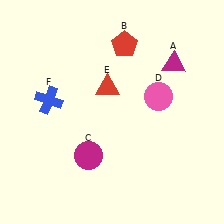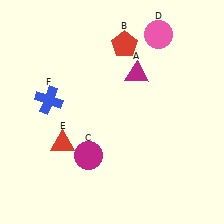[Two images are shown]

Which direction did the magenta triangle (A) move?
The magenta triangle (A) moved left.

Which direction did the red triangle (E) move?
The red triangle (E) moved down.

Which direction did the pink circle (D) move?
The pink circle (D) moved up.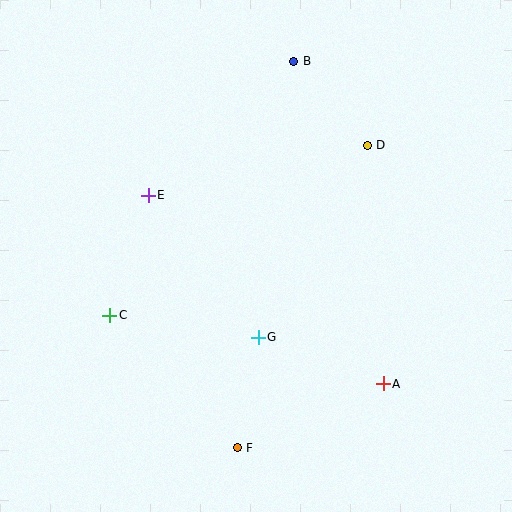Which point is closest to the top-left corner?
Point E is closest to the top-left corner.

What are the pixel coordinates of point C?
Point C is at (110, 315).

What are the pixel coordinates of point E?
Point E is at (148, 195).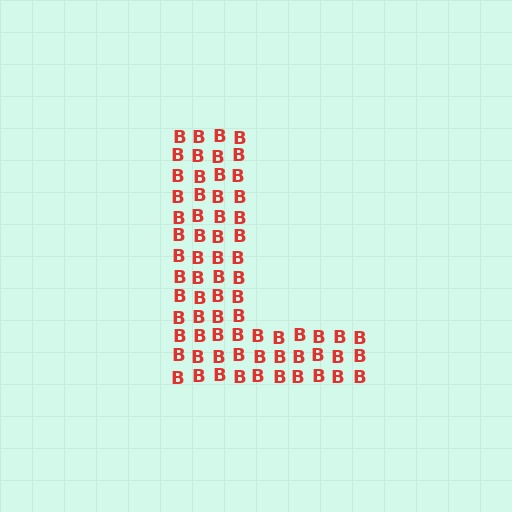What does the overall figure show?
The overall figure shows the letter L.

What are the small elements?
The small elements are letter B's.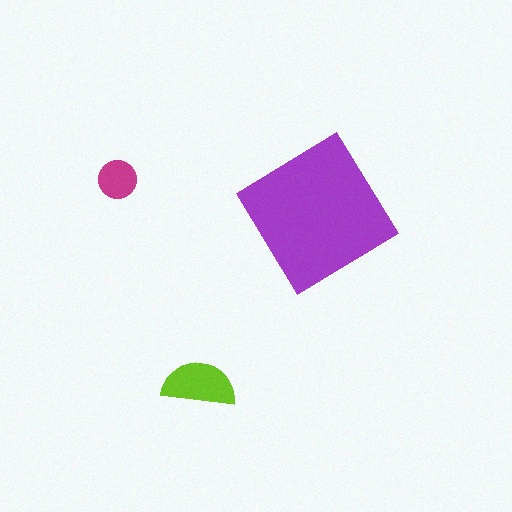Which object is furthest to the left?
The magenta circle is leftmost.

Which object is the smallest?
The magenta circle.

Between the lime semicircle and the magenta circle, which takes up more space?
The lime semicircle.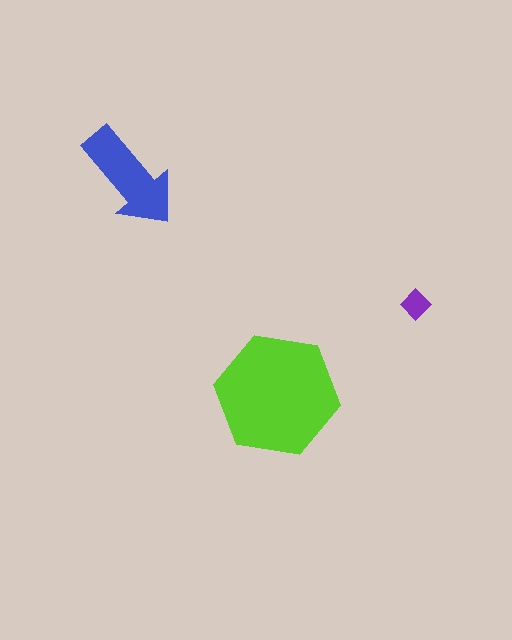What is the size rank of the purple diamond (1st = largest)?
3rd.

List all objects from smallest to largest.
The purple diamond, the blue arrow, the lime hexagon.